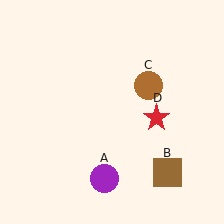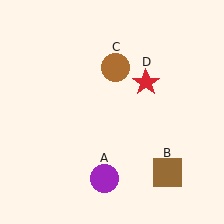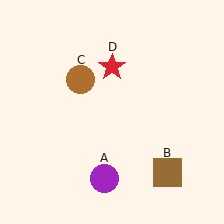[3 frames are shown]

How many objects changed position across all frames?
2 objects changed position: brown circle (object C), red star (object D).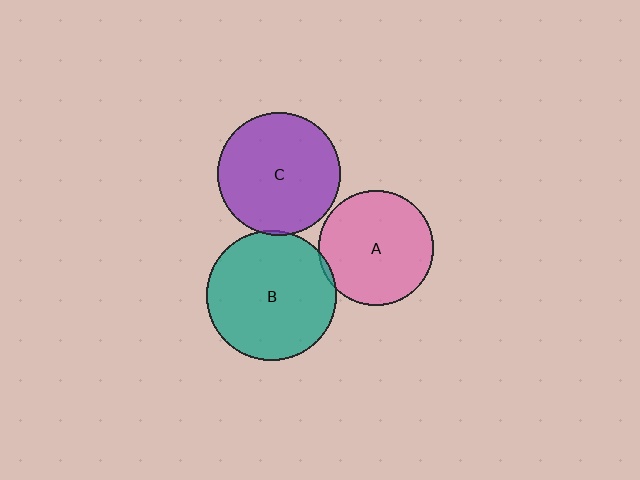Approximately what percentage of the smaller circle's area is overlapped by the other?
Approximately 5%.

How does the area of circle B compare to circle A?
Approximately 1.3 times.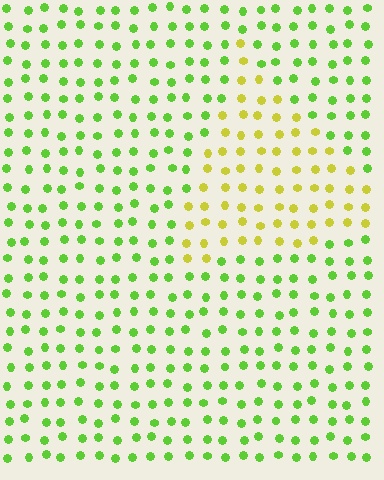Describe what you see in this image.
The image is filled with small lime elements in a uniform arrangement. A triangle-shaped region is visible where the elements are tinted to a slightly different hue, forming a subtle color boundary.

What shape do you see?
I see a triangle.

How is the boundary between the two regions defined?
The boundary is defined purely by a slight shift in hue (about 42 degrees). Spacing, size, and orientation are identical on both sides.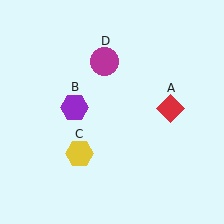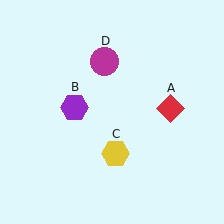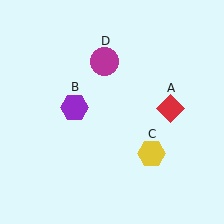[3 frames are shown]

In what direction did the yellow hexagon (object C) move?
The yellow hexagon (object C) moved right.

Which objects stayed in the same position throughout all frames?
Red diamond (object A) and purple hexagon (object B) and magenta circle (object D) remained stationary.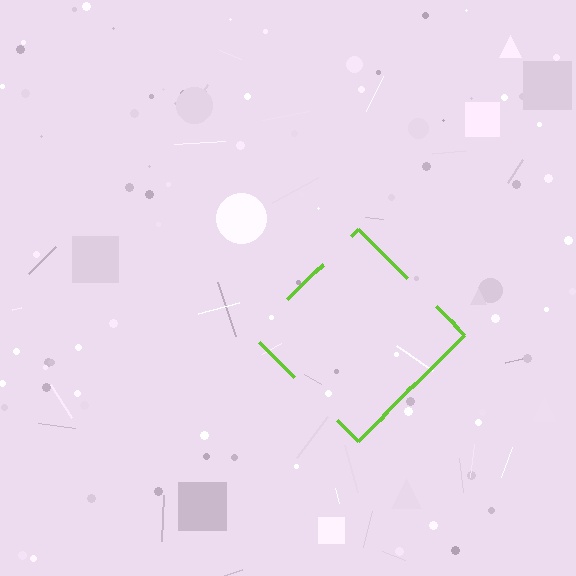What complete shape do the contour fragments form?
The contour fragments form a diamond.